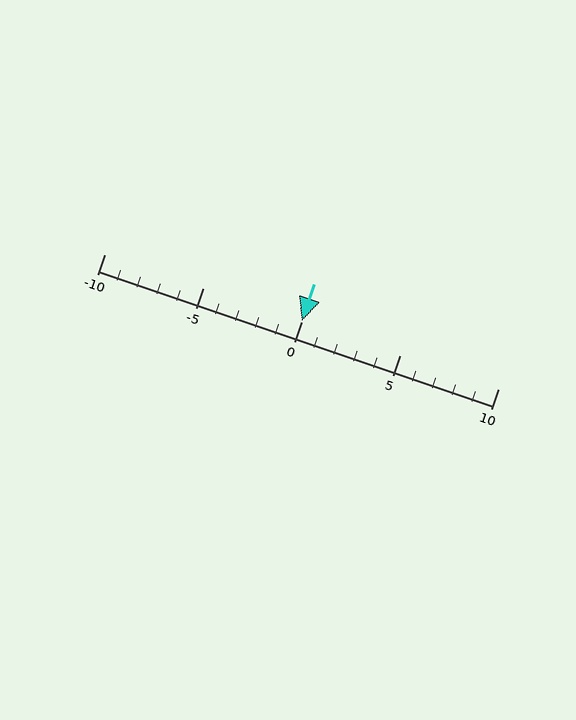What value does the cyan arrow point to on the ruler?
The cyan arrow points to approximately 0.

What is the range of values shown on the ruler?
The ruler shows values from -10 to 10.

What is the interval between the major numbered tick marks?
The major tick marks are spaced 5 units apart.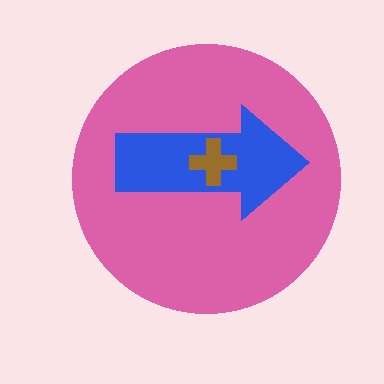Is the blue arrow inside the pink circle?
Yes.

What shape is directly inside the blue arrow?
The brown cross.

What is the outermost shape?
The pink circle.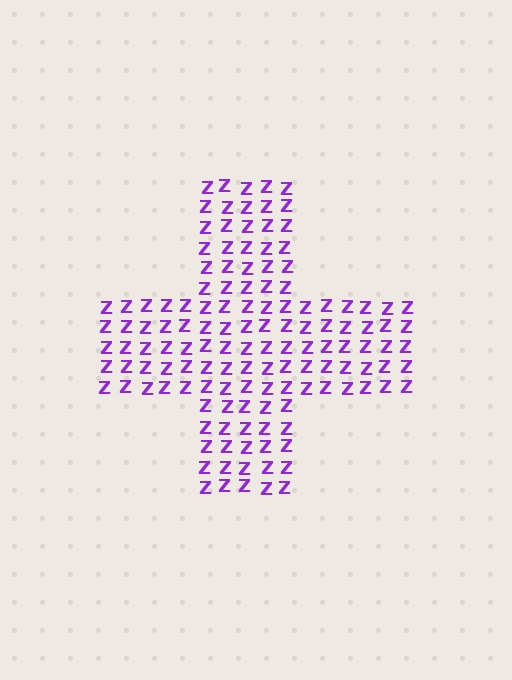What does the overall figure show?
The overall figure shows a cross.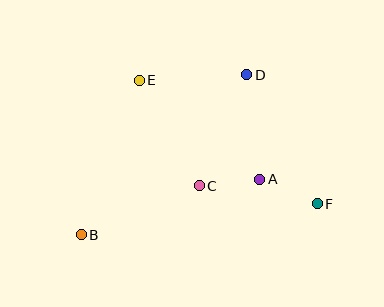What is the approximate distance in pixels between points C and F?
The distance between C and F is approximately 120 pixels.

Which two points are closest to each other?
Points A and C are closest to each other.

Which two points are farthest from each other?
Points B and F are farthest from each other.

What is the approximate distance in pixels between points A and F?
The distance between A and F is approximately 63 pixels.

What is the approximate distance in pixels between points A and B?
The distance between A and B is approximately 187 pixels.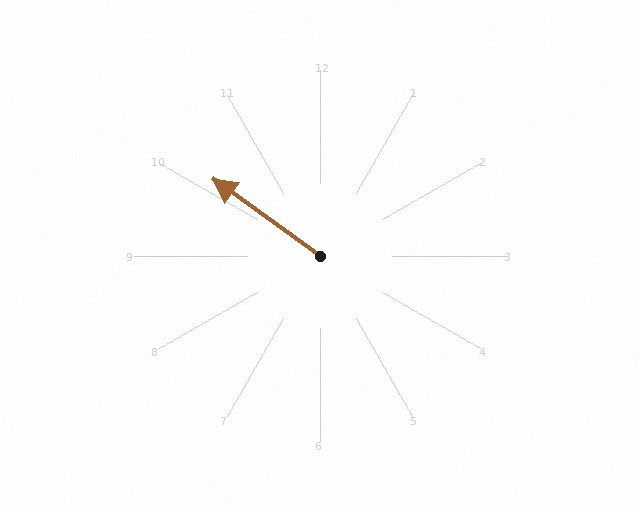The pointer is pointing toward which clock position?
Roughly 10 o'clock.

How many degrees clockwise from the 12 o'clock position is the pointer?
Approximately 306 degrees.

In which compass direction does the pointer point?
Northwest.